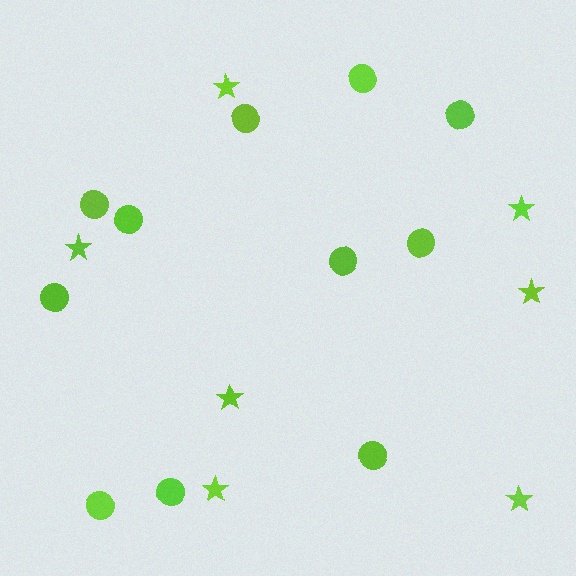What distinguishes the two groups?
There are 2 groups: one group of circles (11) and one group of stars (7).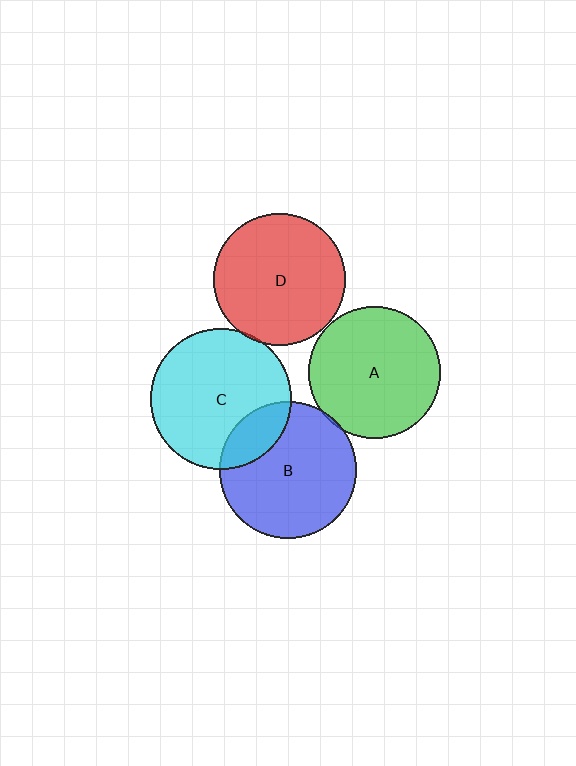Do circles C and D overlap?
Yes.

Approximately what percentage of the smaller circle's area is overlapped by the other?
Approximately 5%.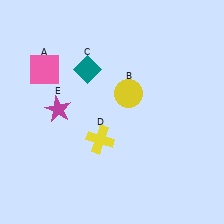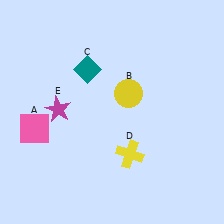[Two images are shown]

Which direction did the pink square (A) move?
The pink square (A) moved down.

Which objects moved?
The objects that moved are: the pink square (A), the yellow cross (D).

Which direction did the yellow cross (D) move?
The yellow cross (D) moved right.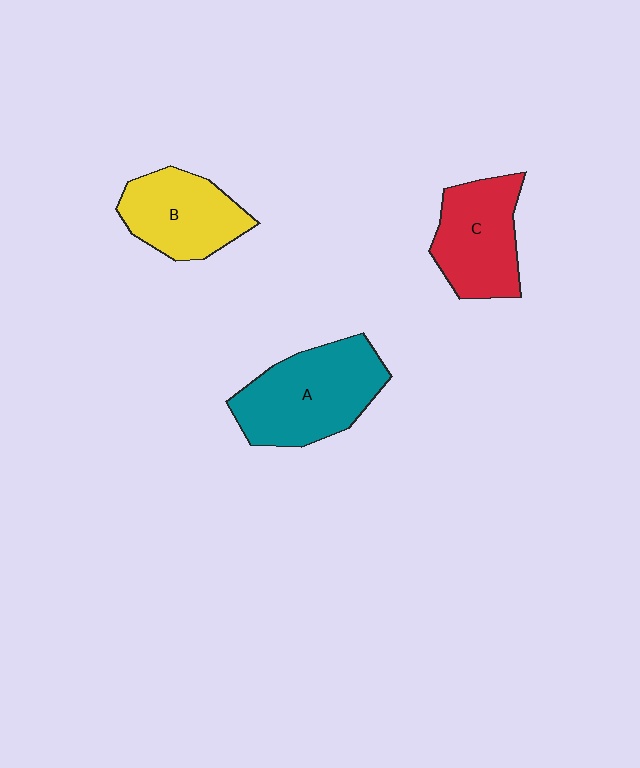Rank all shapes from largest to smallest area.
From largest to smallest: A (teal), C (red), B (yellow).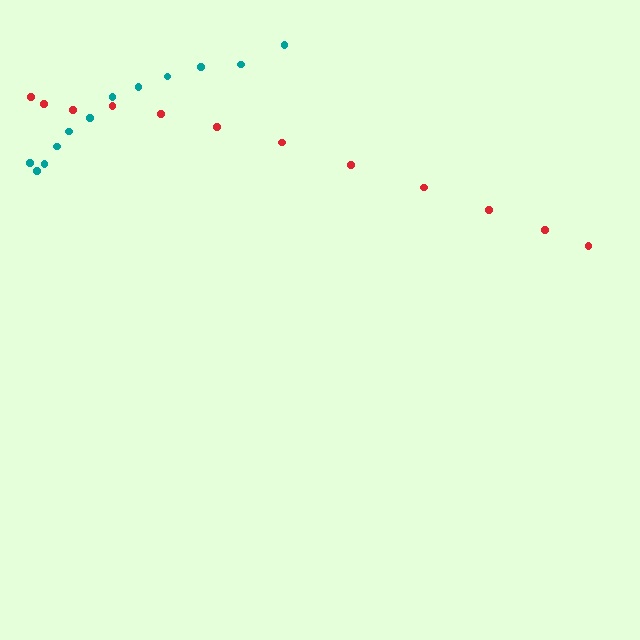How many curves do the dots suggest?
There are 2 distinct paths.